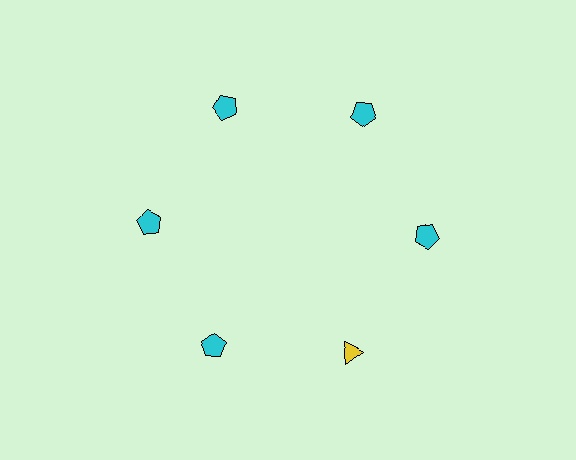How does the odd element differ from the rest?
It differs in both color (yellow instead of cyan) and shape (triangle instead of pentagon).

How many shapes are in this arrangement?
There are 6 shapes arranged in a ring pattern.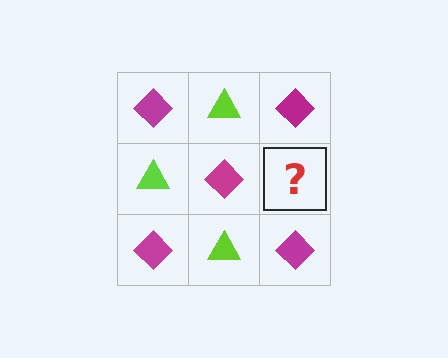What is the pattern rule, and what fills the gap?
The rule is that it alternates magenta diamond and lime triangle in a checkerboard pattern. The gap should be filled with a lime triangle.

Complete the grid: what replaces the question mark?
The question mark should be replaced with a lime triangle.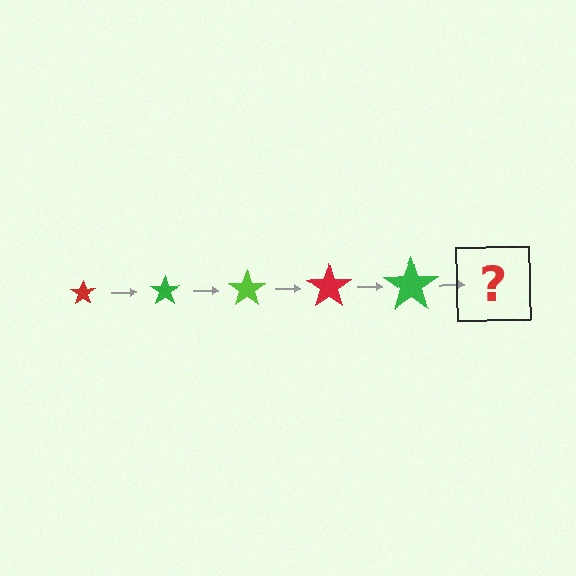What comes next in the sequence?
The next element should be a lime star, larger than the previous one.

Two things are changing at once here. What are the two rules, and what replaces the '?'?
The two rules are that the star grows larger each step and the color cycles through red, green, and lime. The '?' should be a lime star, larger than the previous one.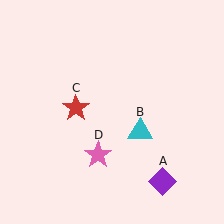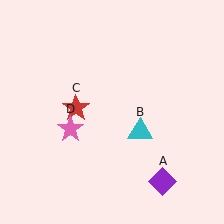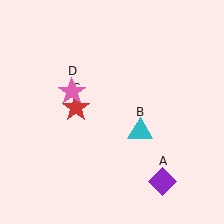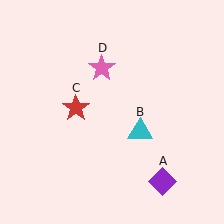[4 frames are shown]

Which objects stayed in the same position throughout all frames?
Purple diamond (object A) and cyan triangle (object B) and red star (object C) remained stationary.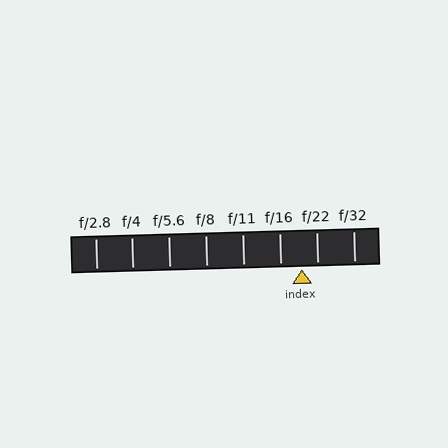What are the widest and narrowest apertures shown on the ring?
The widest aperture shown is f/2.8 and the narrowest is f/32.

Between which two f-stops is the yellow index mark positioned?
The index mark is between f/16 and f/22.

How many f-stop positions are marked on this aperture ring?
There are 8 f-stop positions marked.